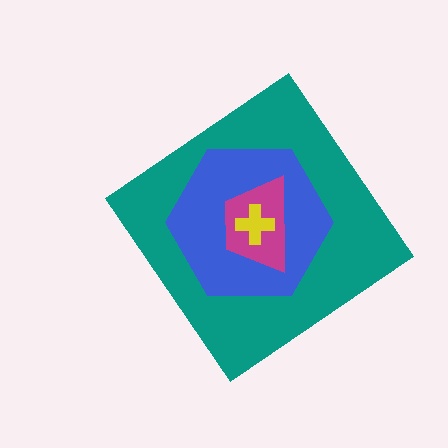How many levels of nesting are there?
4.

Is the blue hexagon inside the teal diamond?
Yes.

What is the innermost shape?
The yellow cross.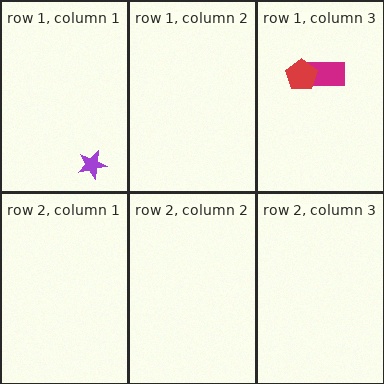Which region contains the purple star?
The row 1, column 1 region.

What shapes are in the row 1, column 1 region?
The purple star.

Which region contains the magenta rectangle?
The row 1, column 3 region.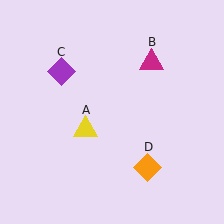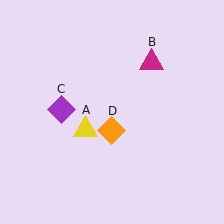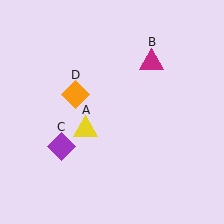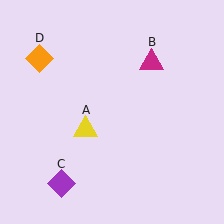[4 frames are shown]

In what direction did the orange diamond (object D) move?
The orange diamond (object D) moved up and to the left.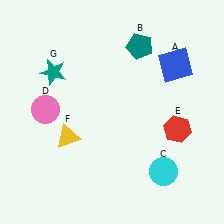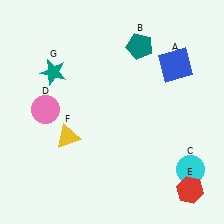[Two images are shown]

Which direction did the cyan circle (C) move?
The cyan circle (C) moved right.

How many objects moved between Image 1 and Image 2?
2 objects moved between the two images.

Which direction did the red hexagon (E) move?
The red hexagon (E) moved down.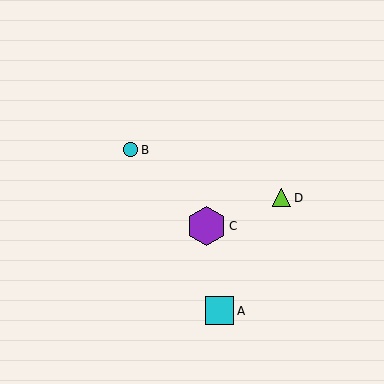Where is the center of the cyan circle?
The center of the cyan circle is at (131, 150).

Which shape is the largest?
The purple hexagon (labeled C) is the largest.